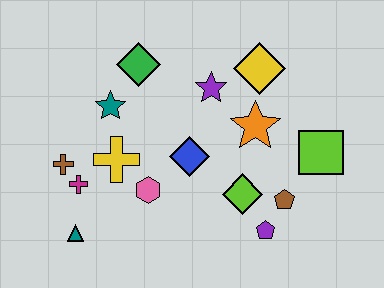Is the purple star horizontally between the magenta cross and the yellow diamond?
Yes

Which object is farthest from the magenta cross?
The lime square is farthest from the magenta cross.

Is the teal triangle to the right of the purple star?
No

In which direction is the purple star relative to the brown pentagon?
The purple star is above the brown pentagon.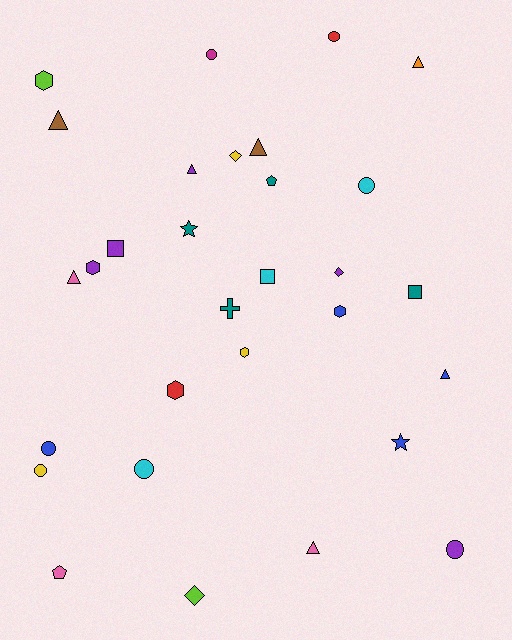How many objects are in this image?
There are 30 objects.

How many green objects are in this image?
There are no green objects.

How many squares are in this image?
There are 3 squares.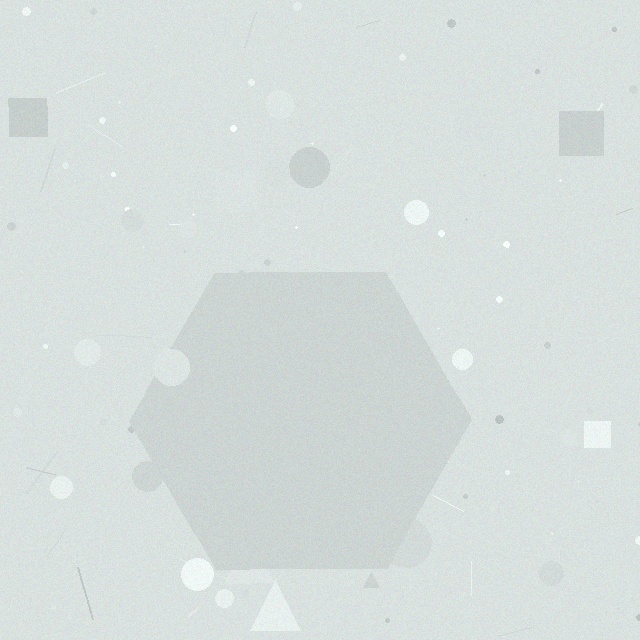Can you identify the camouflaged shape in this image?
The camouflaged shape is a hexagon.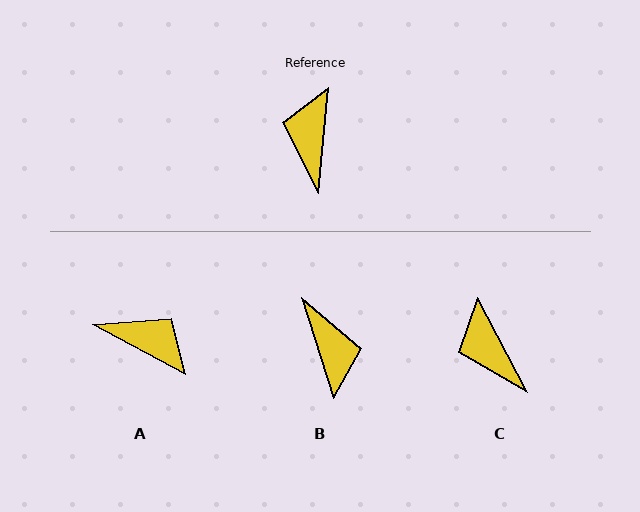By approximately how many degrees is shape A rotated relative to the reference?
Approximately 113 degrees clockwise.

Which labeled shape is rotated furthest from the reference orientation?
B, about 157 degrees away.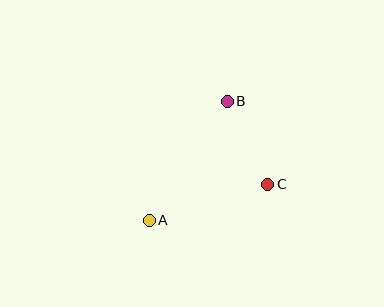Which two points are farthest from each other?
Points A and B are farthest from each other.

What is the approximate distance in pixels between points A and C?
The distance between A and C is approximately 123 pixels.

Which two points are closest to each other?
Points B and C are closest to each other.